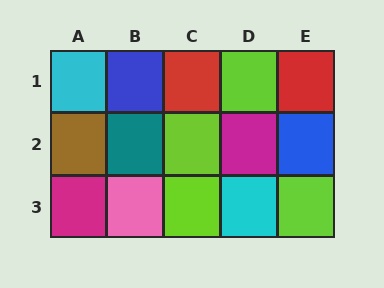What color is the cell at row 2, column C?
Lime.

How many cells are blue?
2 cells are blue.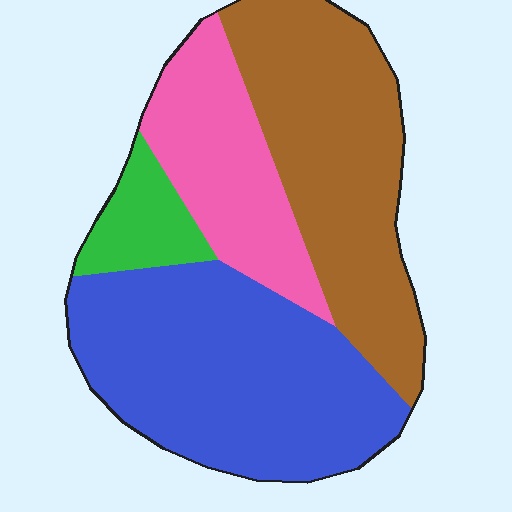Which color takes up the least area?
Green, at roughly 10%.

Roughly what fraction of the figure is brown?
Brown takes up about one third (1/3) of the figure.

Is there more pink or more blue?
Blue.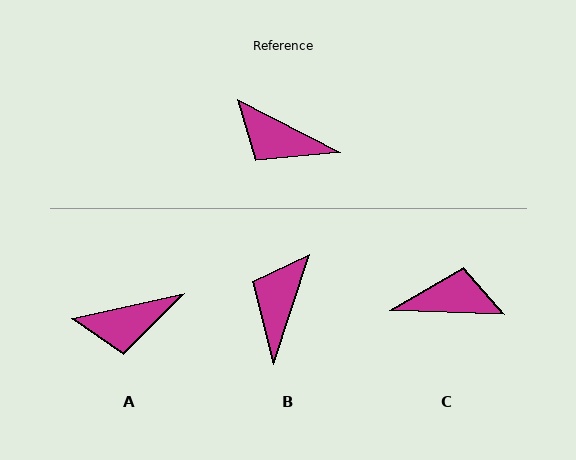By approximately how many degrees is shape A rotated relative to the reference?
Approximately 39 degrees counter-clockwise.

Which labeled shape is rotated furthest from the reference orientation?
C, about 155 degrees away.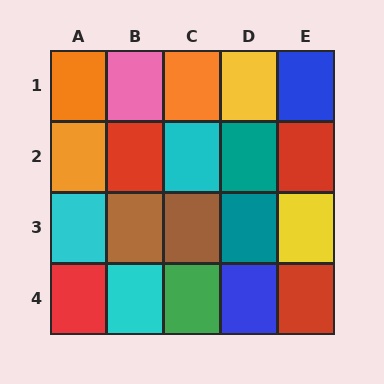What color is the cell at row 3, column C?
Brown.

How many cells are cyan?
3 cells are cyan.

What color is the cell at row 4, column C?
Green.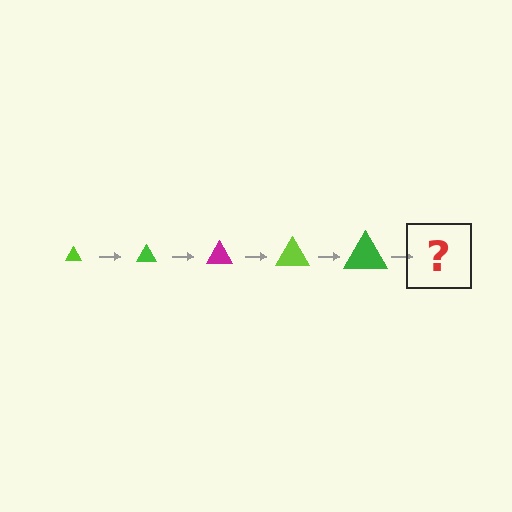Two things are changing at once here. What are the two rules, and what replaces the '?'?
The two rules are that the triangle grows larger each step and the color cycles through lime, green, and magenta. The '?' should be a magenta triangle, larger than the previous one.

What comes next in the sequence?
The next element should be a magenta triangle, larger than the previous one.